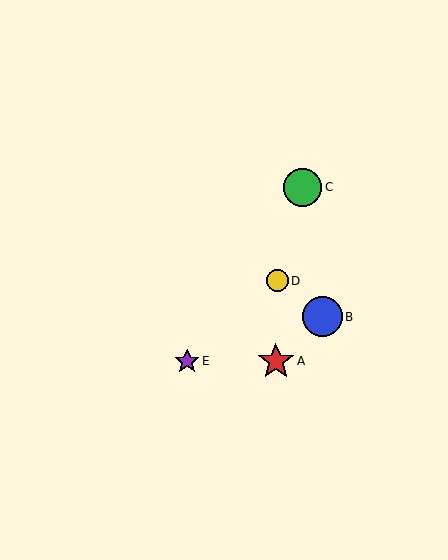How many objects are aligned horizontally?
2 objects (A, E) are aligned horizontally.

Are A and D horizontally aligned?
No, A is at y≈361 and D is at y≈281.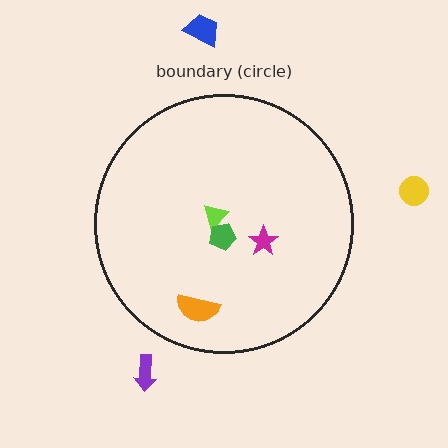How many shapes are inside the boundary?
4 inside, 3 outside.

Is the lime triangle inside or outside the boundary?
Inside.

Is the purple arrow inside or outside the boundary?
Outside.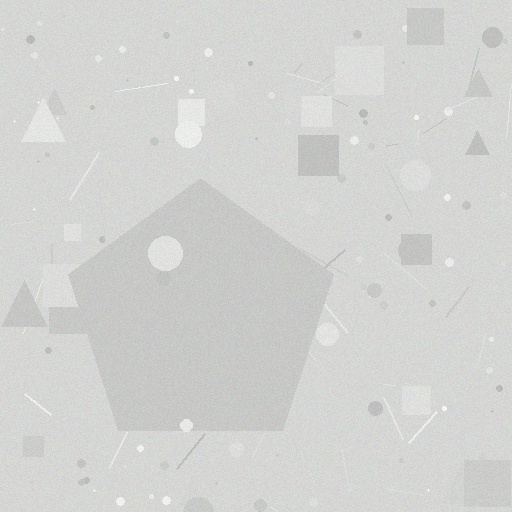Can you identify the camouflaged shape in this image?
The camouflaged shape is a pentagon.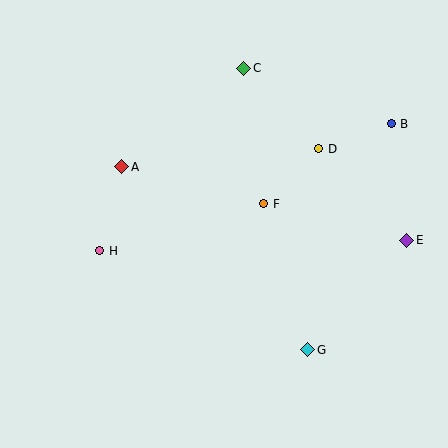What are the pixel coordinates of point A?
Point A is at (122, 167).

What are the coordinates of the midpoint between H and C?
The midpoint between H and C is at (172, 159).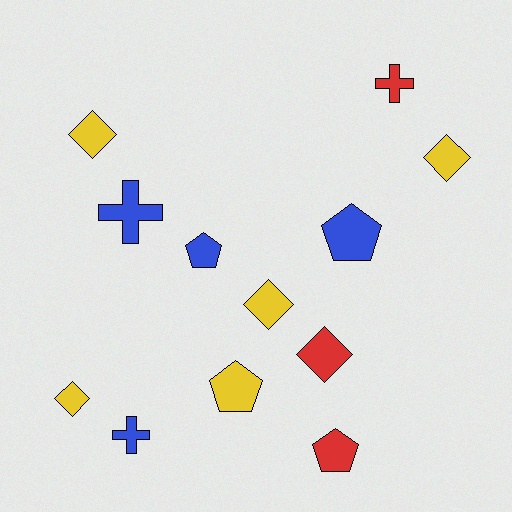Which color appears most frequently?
Yellow, with 5 objects.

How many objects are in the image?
There are 12 objects.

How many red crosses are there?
There is 1 red cross.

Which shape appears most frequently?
Diamond, with 5 objects.